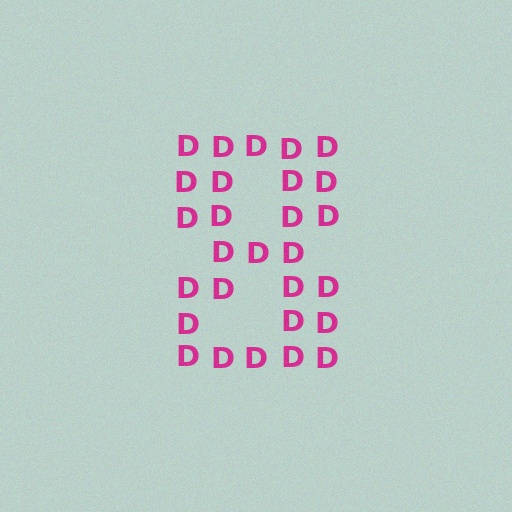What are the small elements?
The small elements are letter D's.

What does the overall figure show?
The overall figure shows the digit 8.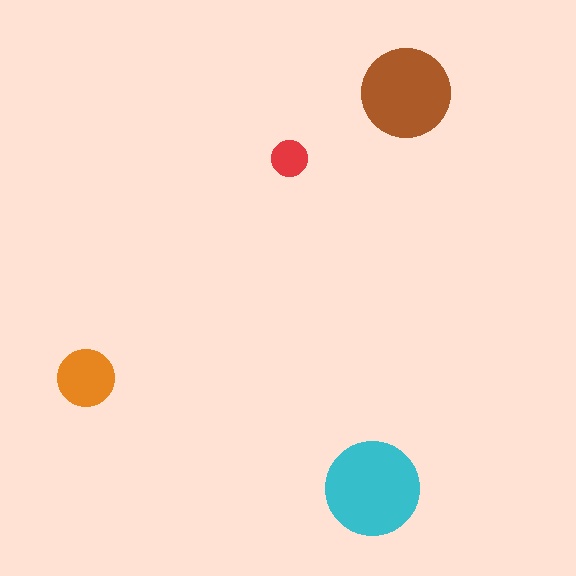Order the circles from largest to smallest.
the cyan one, the brown one, the orange one, the red one.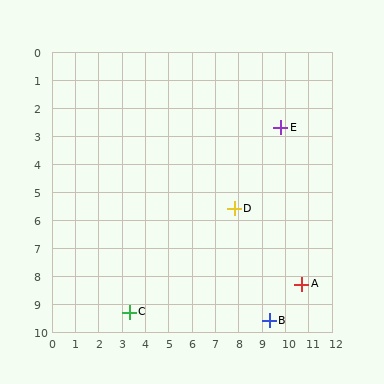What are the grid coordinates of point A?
Point A is at approximately (10.7, 8.3).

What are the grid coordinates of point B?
Point B is at approximately (9.3, 9.6).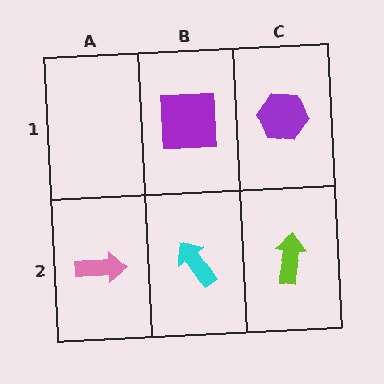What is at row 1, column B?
A purple square.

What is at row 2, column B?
A cyan arrow.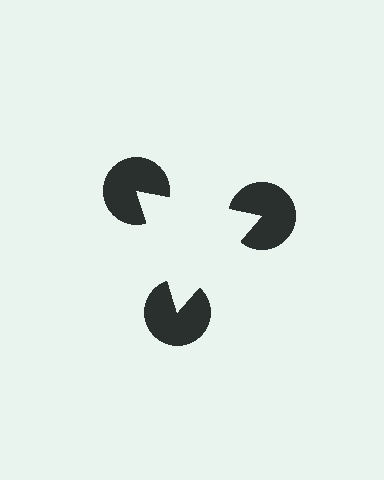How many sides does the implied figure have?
3 sides.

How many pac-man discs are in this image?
There are 3 — one at each vertex of the illusory triangle.